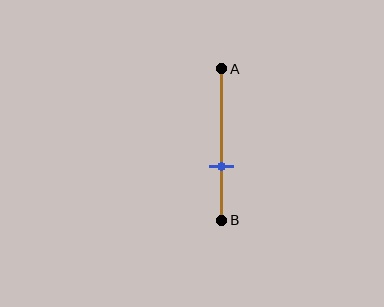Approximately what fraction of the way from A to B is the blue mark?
The blue mark is approximately 65% of the way from A to B.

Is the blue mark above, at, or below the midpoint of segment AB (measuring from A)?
The blue mark is below the midpoint of segment AB.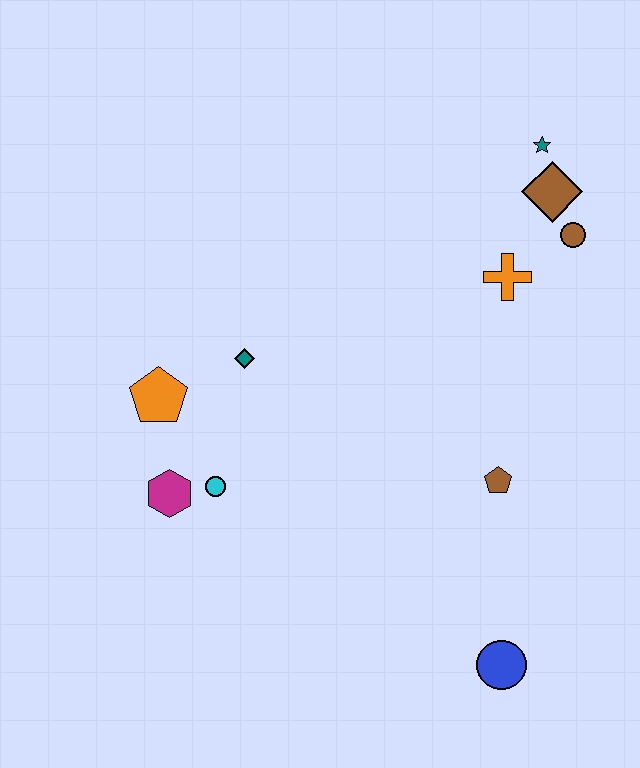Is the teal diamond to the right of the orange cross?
No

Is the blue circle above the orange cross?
No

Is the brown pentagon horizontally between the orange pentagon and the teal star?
Yes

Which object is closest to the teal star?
The brown diamond is closest to the teal star.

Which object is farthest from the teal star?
The blue circle is farthest from the teal star.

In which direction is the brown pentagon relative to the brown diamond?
The brown pentagon is below the brown diamond.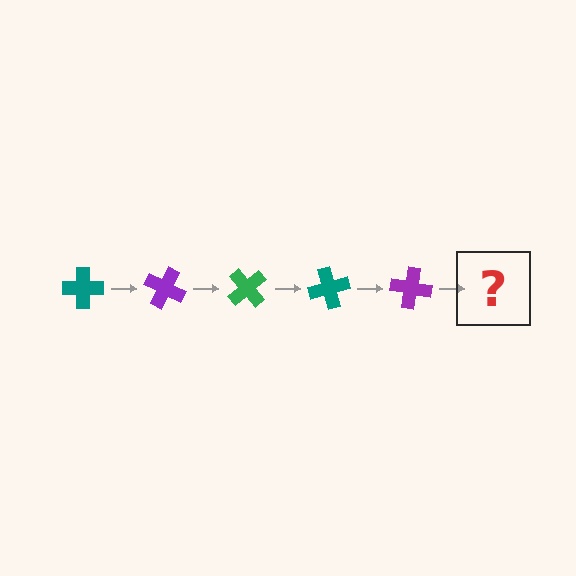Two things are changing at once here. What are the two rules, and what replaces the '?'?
The two rules are that it rotates 25 degrees each step and the color cycles through teal, purple, and green. The '?' should be a green cross, rotated 125 degrees from the start.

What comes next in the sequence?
The next element should be a green cross, rotated 125 degrees from the start.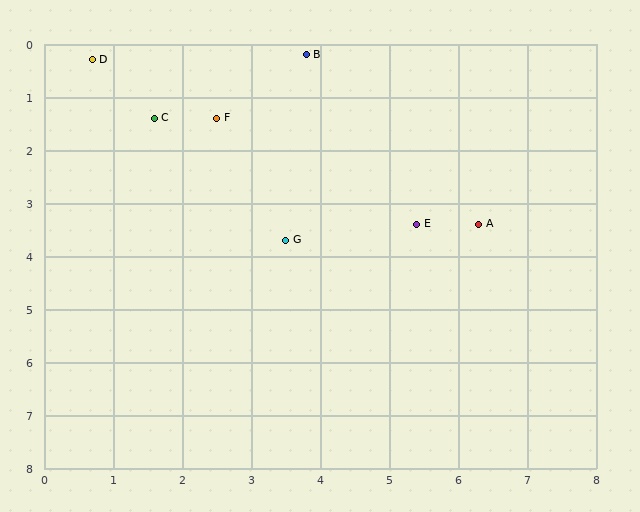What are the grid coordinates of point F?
Point F is at approximately (2.5, 1.4).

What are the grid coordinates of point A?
Point A is at approximately (6.3, 3.4).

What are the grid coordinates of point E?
Point E is at approximately (5.4, 3.4).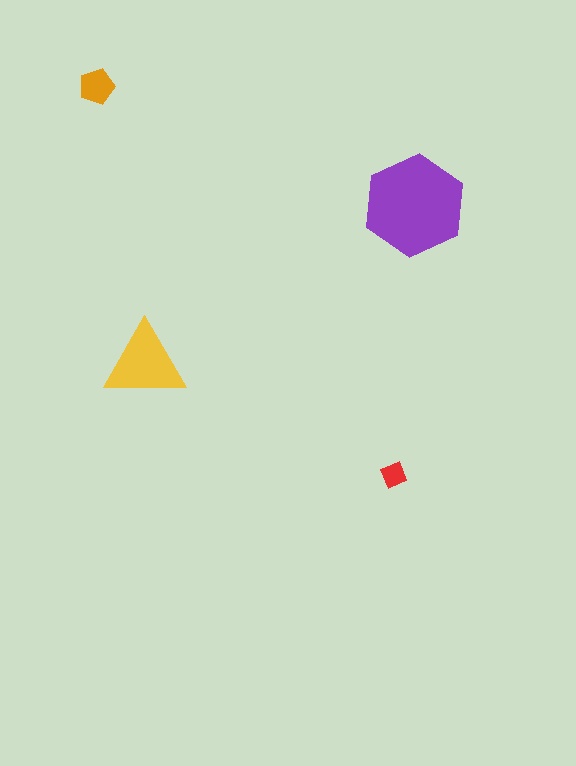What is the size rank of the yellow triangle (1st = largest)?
2nd.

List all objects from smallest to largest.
The red diamond, the orange pentagon, the yellow triangle, the purple hexagon.